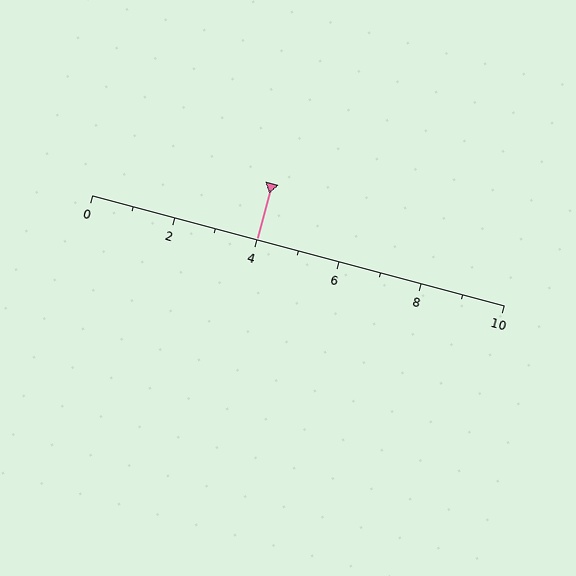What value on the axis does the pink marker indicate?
The marker indicates approximately 4.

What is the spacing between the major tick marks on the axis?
The major ticks are spaced 2 apart.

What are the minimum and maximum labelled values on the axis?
The axis runs from 0 to 10.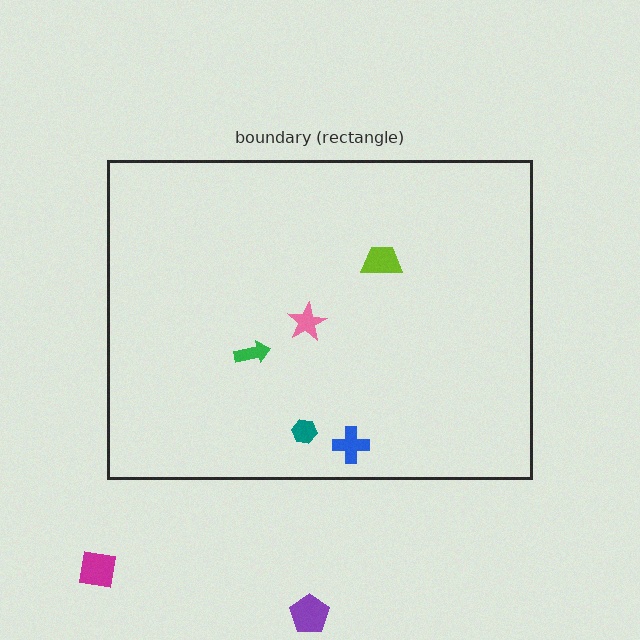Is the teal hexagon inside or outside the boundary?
Inside.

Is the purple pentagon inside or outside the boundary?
Outside.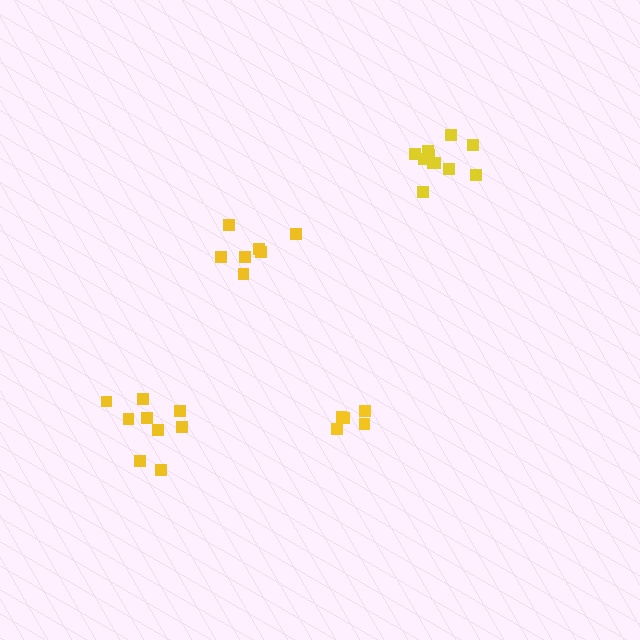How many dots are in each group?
Group 1: 7 dots, Group 2: 9 dots, Group 3: 5 dots, Group 4: 11 dots (32 total).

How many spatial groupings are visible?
There are 4 spatial groupings.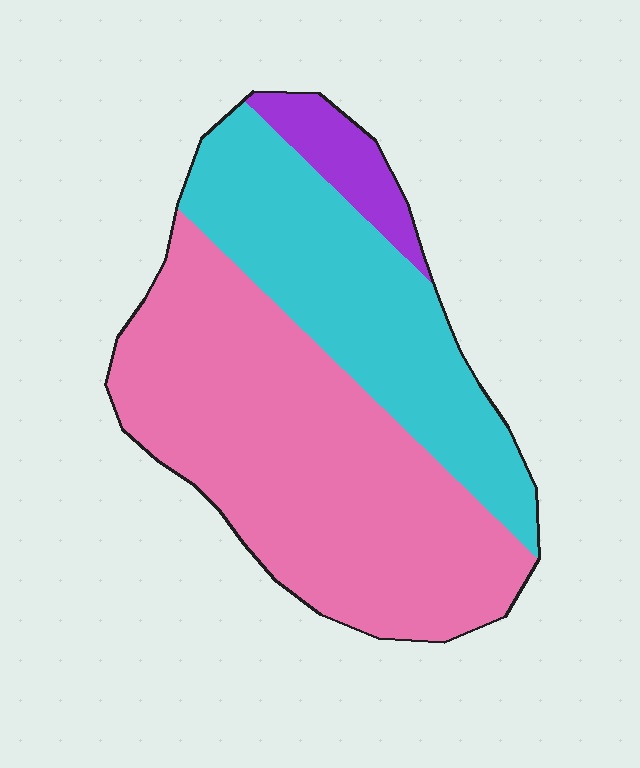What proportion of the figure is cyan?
Cyan takes up between a quarter and a half of the figure.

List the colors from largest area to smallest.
From largest to smallest: pink, cyan, purple.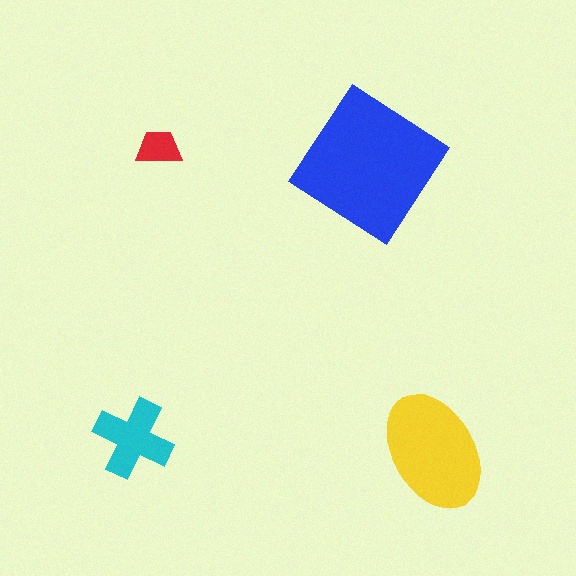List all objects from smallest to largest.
The red trapezoid, the cyan cross, the yellow ellipse, the blue diamond.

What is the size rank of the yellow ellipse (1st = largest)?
2nd.